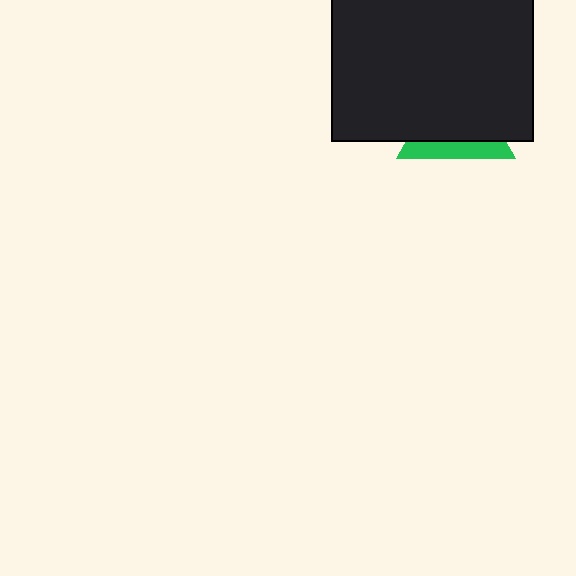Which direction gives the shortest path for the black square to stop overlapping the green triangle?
Moving up gives the shortest separation.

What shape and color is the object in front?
The object in front is a black square.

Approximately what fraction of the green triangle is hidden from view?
Roughly 69% of the green triangle is hidden behind the black square.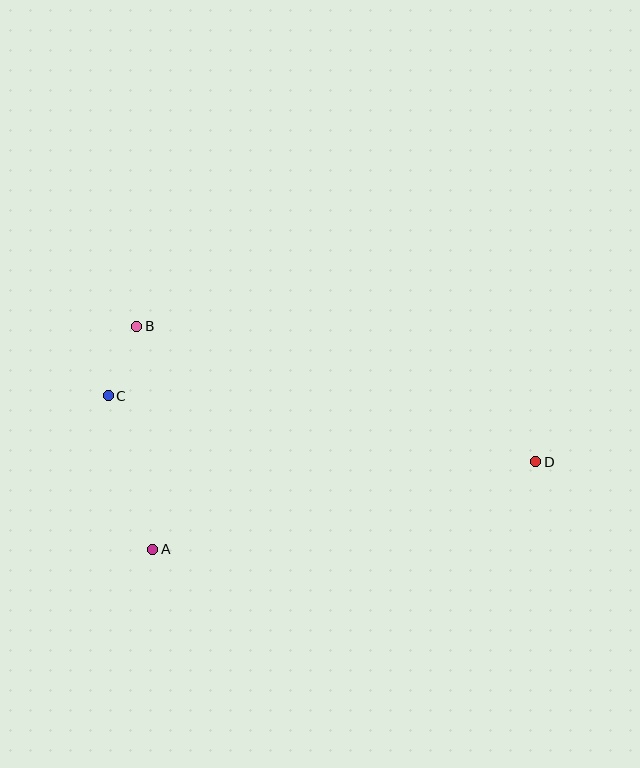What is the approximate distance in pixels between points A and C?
The distance between A and C is approximately 160 pixels.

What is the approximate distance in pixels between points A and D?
The distance between A and D is approximately 393 pixels.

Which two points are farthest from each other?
Points C and D are farthest from each other.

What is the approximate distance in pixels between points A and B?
The distance between A and B is approximately 224 pixels.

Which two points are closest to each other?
Points B and C are closest to each other.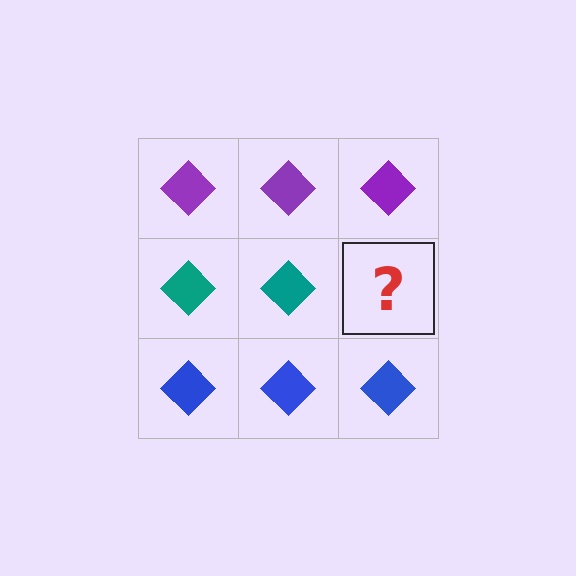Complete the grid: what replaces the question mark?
The question mark should be replaced with a teal diamond.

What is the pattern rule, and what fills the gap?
The rule is that each row has a consistent color. The gap should be filled with a teal diamond.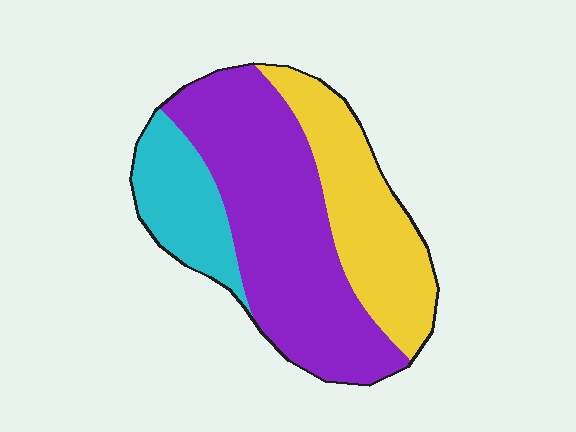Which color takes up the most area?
Purple, at roughly 50%.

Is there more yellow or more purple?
Purple.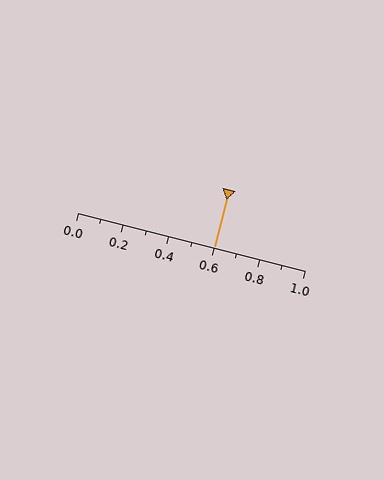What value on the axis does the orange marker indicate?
The marker indicates approximately 0.6.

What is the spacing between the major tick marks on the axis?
The major ticks are spaced 0.2 apart.